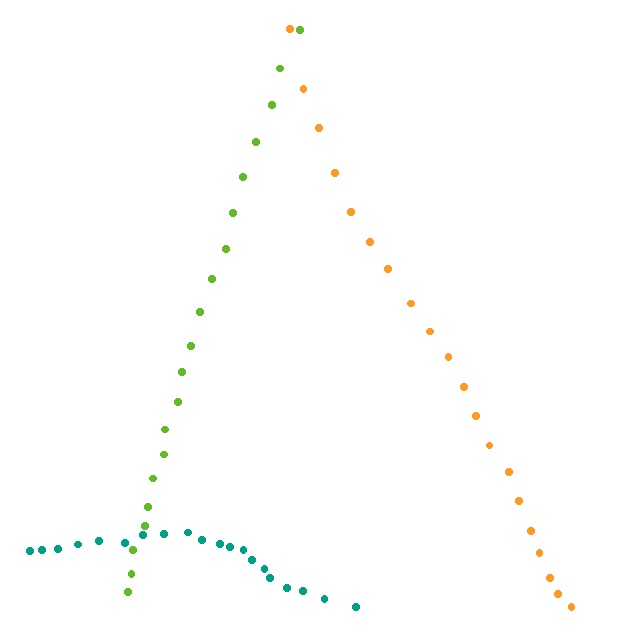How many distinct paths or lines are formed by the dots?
There are 3 distinct paths.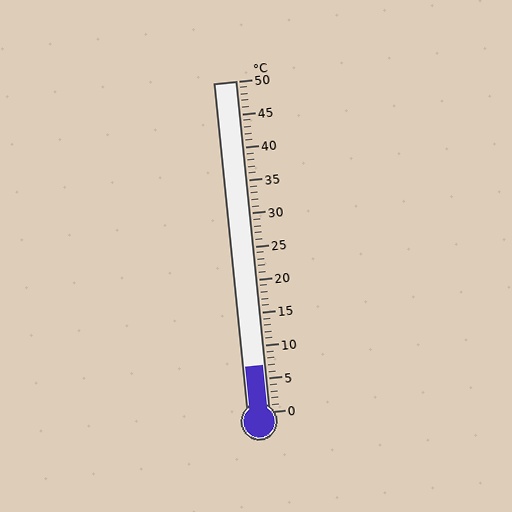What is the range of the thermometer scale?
The thermometer scale ranges from 0°C to 50°C.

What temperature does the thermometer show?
The thermometer shows approximately 7°C.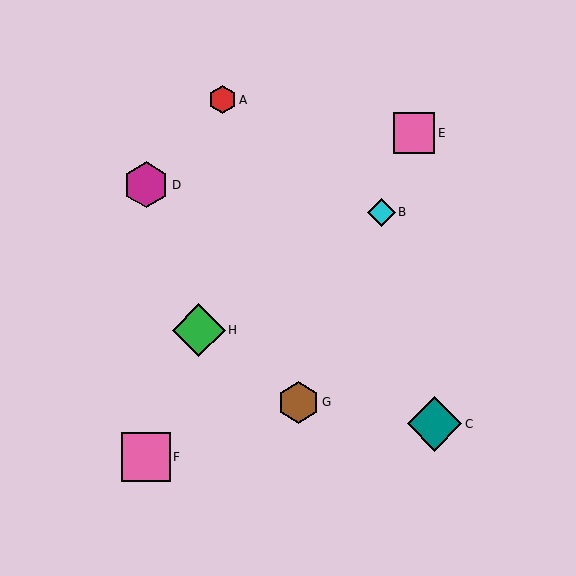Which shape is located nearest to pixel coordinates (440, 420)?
The teal diamond (labeled C) at (435, 424) is nearest to that location.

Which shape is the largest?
The teal diamond (labeled C) is the largest.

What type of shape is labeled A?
Shape A is a red hexagon.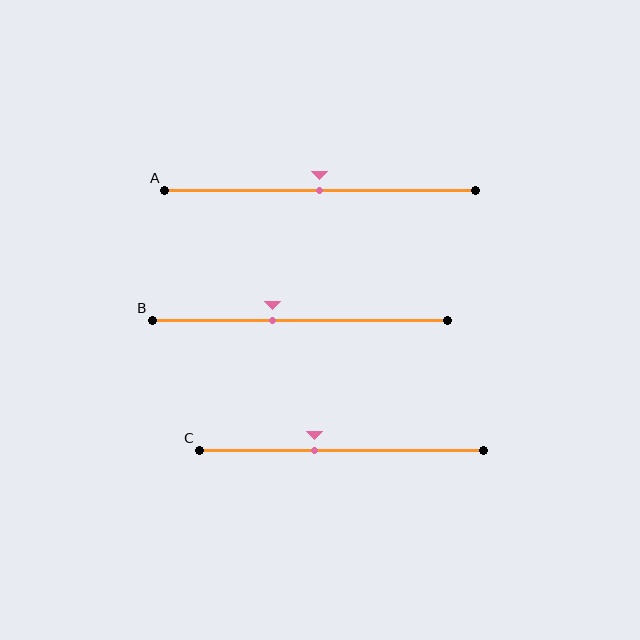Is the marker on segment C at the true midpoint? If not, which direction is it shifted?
No, the marker on segment C is shifted to the left by about 9% of the segment length.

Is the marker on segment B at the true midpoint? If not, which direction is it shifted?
No, the marker on segment B is shifted to the left by about 9% of the segment length.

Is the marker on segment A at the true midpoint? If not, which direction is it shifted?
Yes, the marker on segment A is at the true midpoint.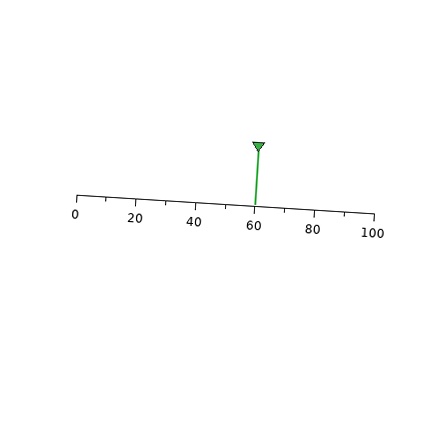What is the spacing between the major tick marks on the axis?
The major ticks are spaced 20 apart.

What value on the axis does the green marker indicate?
The marker indicates approximately 60.